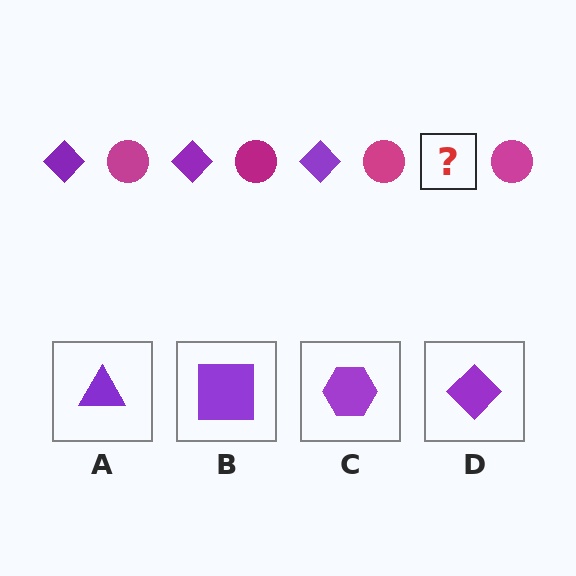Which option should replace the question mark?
Option D.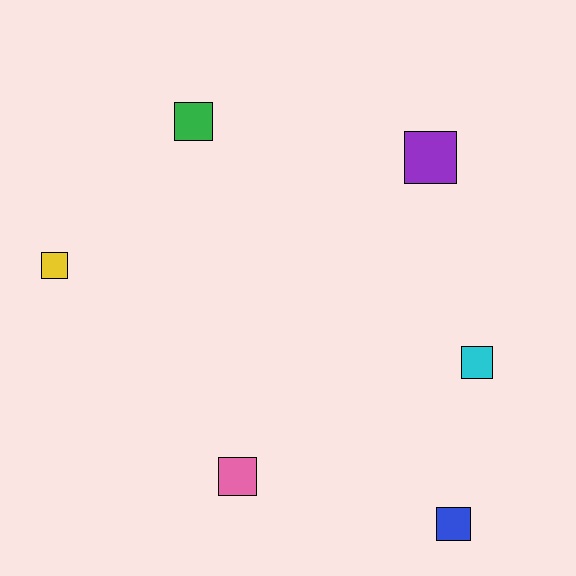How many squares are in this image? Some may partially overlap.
There are 6 squares.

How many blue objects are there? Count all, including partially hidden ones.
There is 1 blue object.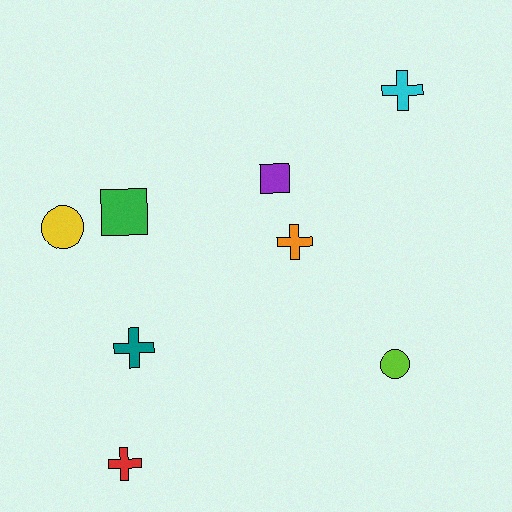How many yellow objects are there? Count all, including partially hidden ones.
There is 1 yellow object.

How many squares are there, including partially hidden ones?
There are 2 squares.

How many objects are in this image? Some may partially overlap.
There are 8 objects.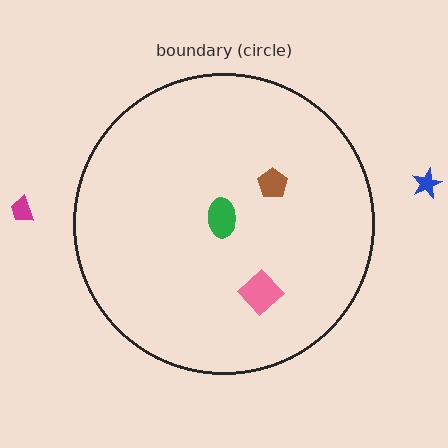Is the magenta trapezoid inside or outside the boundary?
Outside.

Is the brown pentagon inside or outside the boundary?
Inside.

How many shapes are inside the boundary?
3 inside, 2 outside.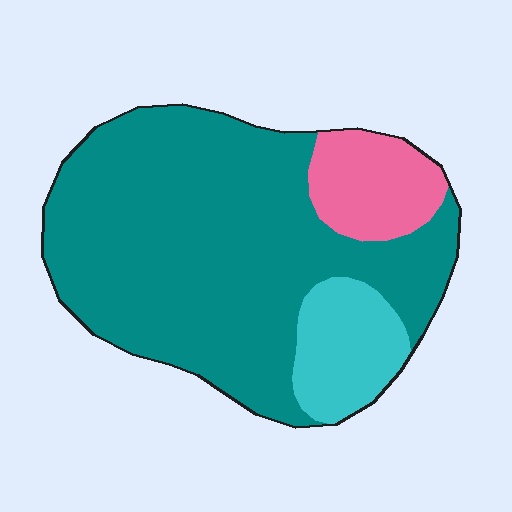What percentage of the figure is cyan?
Cyan takes up less than a quarter of the figure.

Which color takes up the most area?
Teal, at roughly 75%.